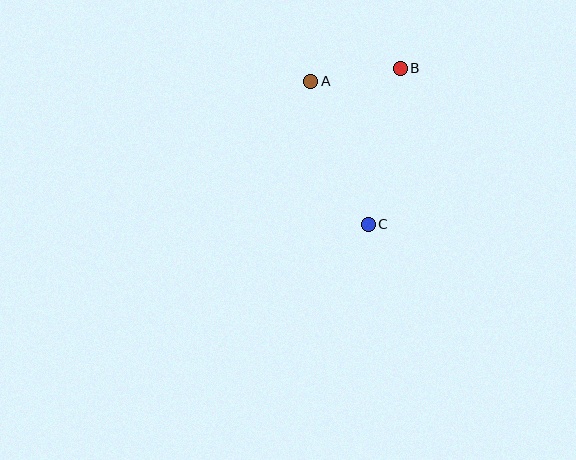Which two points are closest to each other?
Points A and B are closest to each other.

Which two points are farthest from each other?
Points B and C are farthest from each other.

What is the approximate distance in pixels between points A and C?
The distance between A and C is approximately 154 pixels.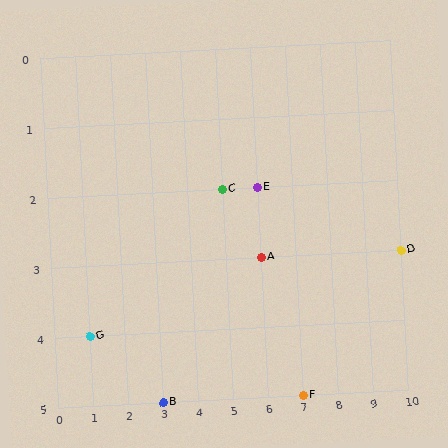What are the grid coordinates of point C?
Point C is at grid coordinates (5, 2).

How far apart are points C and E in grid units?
Points C and E are 1 column apart.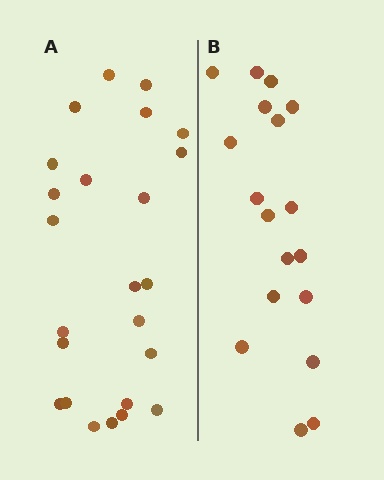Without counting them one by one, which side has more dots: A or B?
Region A (the left region) has more dots.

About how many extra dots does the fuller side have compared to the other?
Region A has about 6 more dots than region B.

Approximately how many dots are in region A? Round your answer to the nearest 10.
About 20 dots. (The exact count is 24, which rounds to 20.)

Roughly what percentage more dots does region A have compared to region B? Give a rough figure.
About 35% more.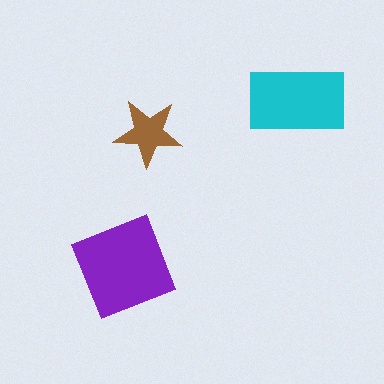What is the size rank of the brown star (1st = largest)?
3rd.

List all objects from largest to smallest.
The purple diamond, the cyan rectangle, the brown star.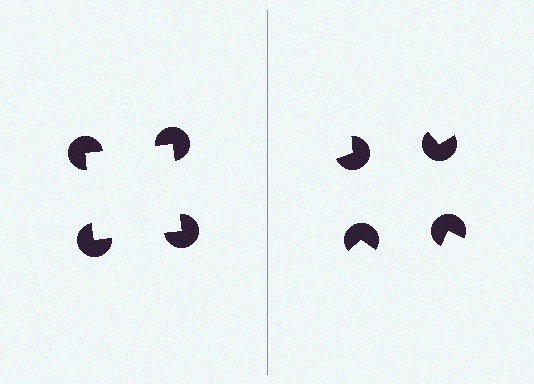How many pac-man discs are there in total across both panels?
8 — 4 on each side.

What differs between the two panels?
The pac-man discs are positioned identically on both sides; only the wedge orientations differ. On the left they align to a square; on the right they are misaligned.